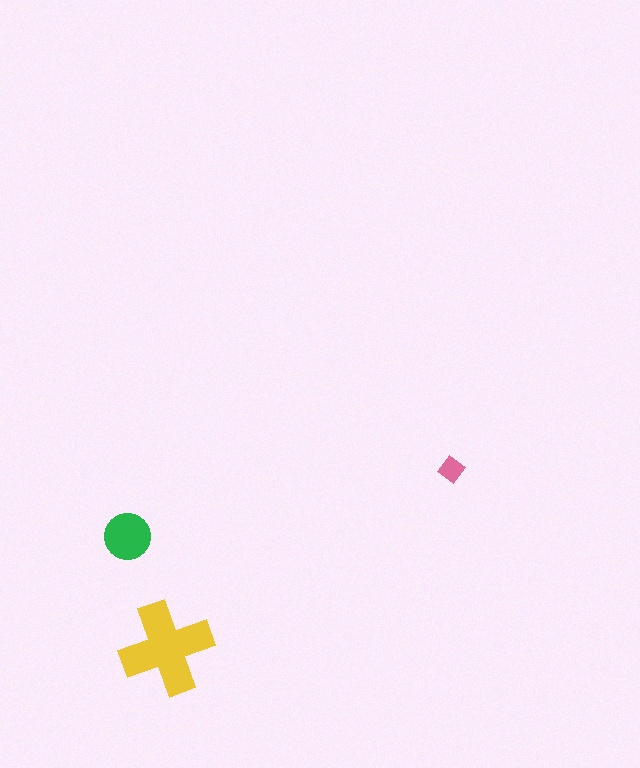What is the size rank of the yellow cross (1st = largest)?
1st.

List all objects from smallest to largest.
The pink diamond, the green circle, the yellow cross.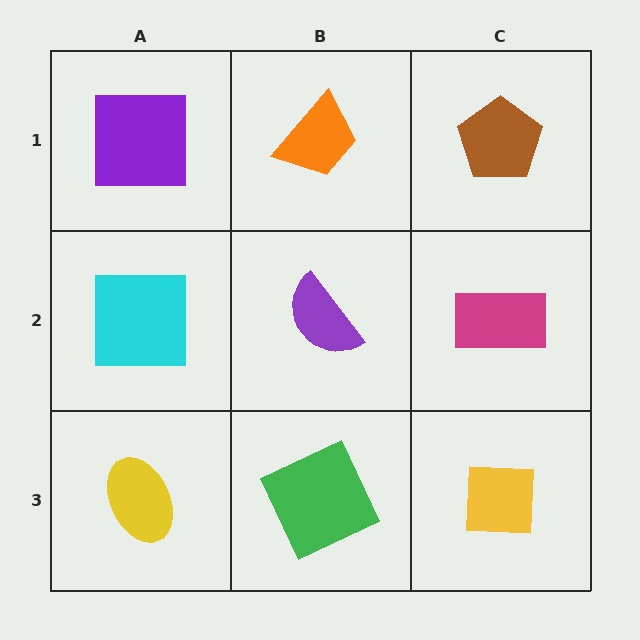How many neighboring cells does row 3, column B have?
3.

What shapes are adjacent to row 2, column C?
A brown pentagon (row 1, column C), a yellow square (row 3, column C), a purple semicircle (row 2, column B).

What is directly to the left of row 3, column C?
A green square.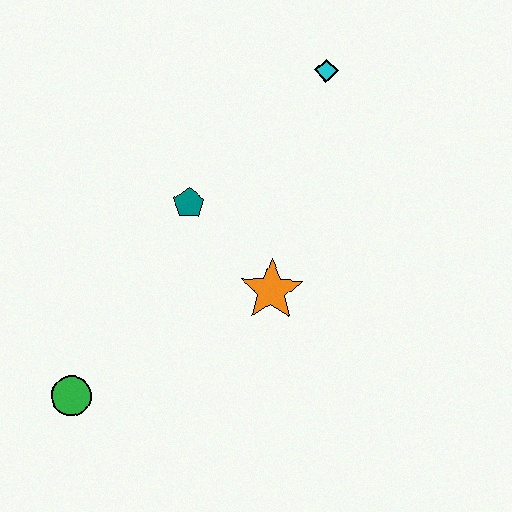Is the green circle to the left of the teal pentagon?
Yes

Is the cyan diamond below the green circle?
No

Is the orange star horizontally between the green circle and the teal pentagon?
No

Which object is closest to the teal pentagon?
The orange star is closest to the teal pentagon.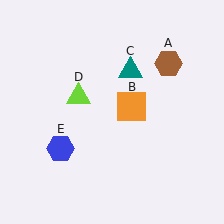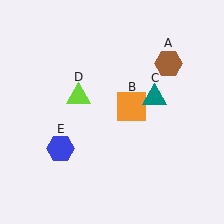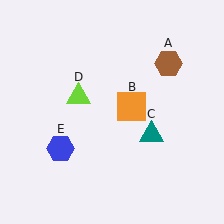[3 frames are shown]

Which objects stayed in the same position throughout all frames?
Brown hexagon (object A) and orange square (object B) and lime triangle (object D) and blue hexagon (object E) remained stationary.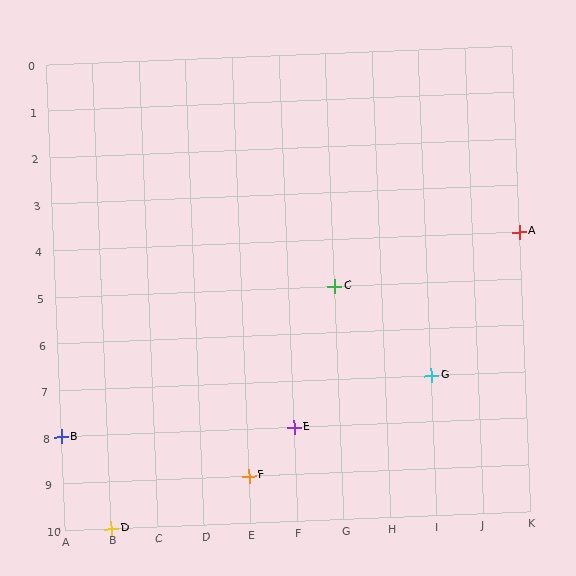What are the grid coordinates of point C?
Point C is at grid coordinates (G, 5).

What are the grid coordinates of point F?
Point F is at grid coordinates (E, 9).